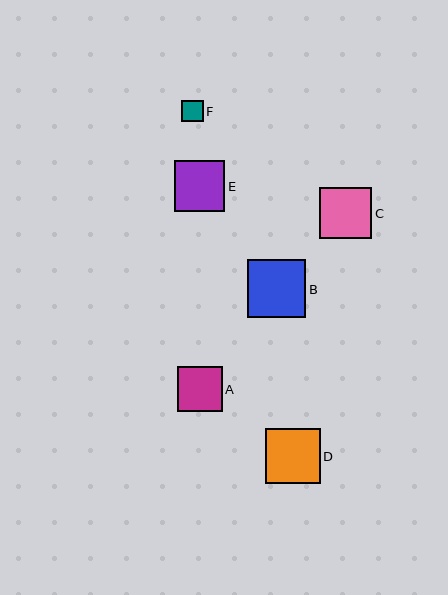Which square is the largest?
Square B is the largest with a size of approximately 58 pixels.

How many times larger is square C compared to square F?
Square C is approximately 2.4 times the size of square F.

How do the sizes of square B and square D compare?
Square B and square D are approximately the same size.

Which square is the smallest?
Square F is the smallest with a size of approximately 22 pixels.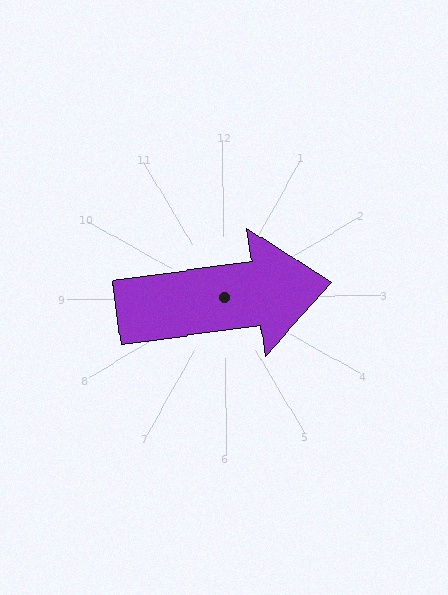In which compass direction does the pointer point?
East.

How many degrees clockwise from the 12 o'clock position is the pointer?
Approximately 83 degrees.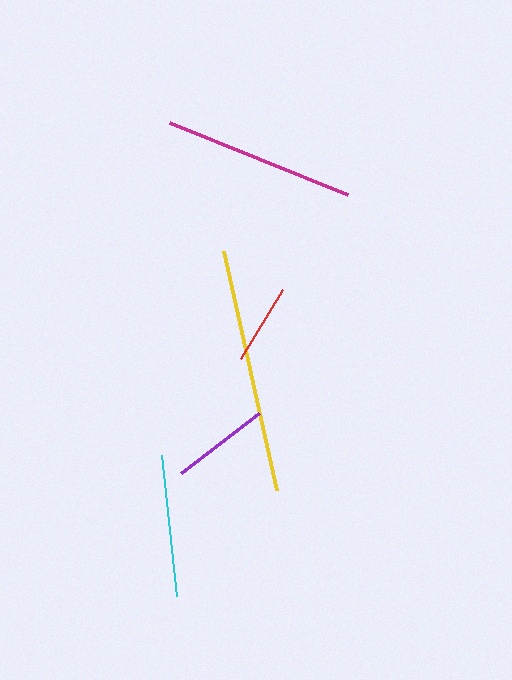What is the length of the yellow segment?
The yellow segment is approximately 246 pixels long.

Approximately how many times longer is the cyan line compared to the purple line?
The cyan line is approximately 1.4 times the length of the purple line.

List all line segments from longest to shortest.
From longest to shortest: yellow, magenta, cyan, purple, red.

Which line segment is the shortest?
The red line is the shortest at approximately 80 pixels.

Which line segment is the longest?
The yellow line is the longest at approximately 246 pixels.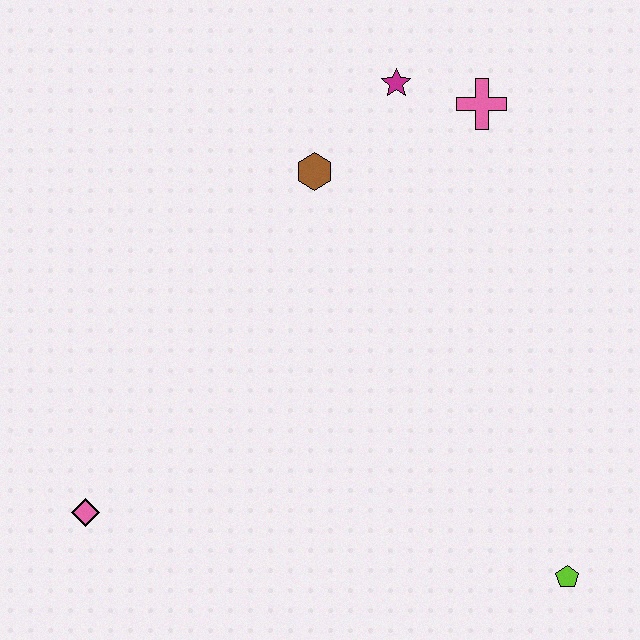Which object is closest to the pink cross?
The magenta star is closest to the pink cross.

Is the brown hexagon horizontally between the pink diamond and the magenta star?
Yes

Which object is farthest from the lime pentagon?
The magenta star is farthest from the lime pentagon.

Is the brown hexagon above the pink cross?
No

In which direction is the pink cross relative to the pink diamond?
The pink cross is above the pink diamond.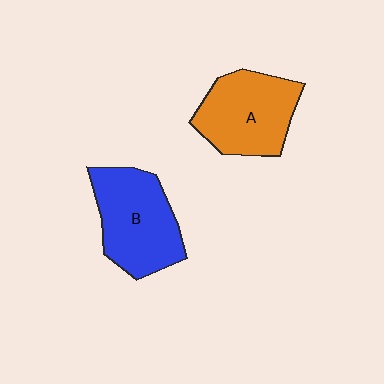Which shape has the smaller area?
Shape A (orange).